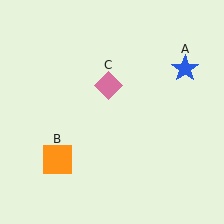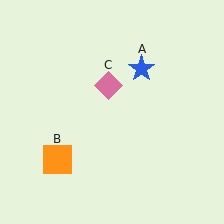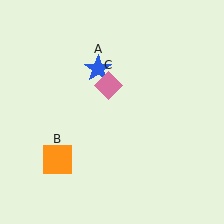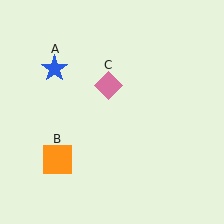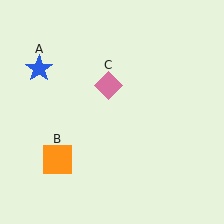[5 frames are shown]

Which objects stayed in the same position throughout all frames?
Orange square (object B) and pink diamond (object C) remained stationary.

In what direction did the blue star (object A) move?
The blue star (object A) moved left.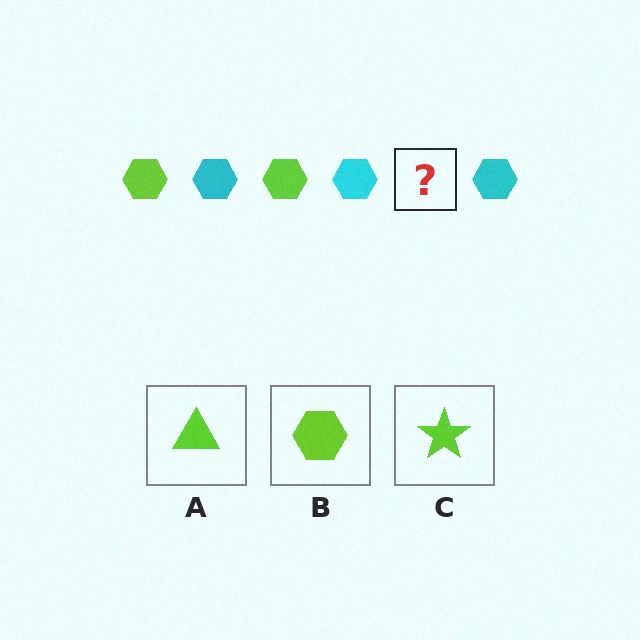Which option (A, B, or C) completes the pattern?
B.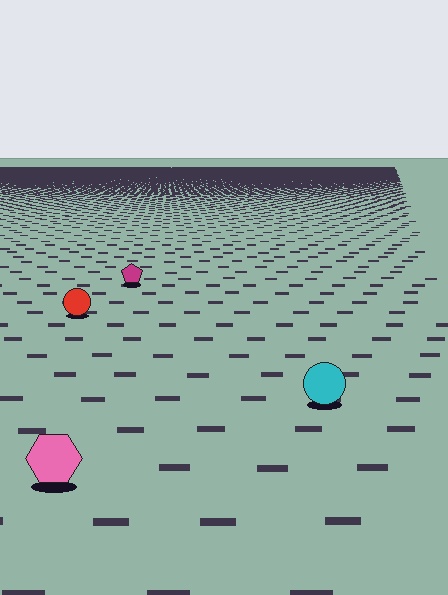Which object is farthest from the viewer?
The magenta pentagon is farthest from the viewer. It appears smaller and the ground texture around it is denser.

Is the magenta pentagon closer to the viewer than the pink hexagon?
No. The pink hexagon is closer — you can tell from the texture gradient: the ground texture is coarser near it.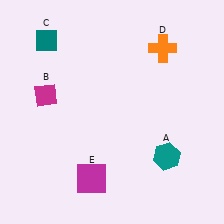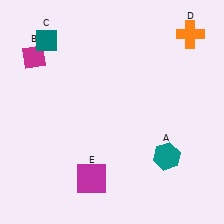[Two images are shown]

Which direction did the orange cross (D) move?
The orange cross (D) moved right.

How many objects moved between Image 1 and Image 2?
2 objects moved between the two images.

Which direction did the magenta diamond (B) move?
The magenta diamond (B) moved up.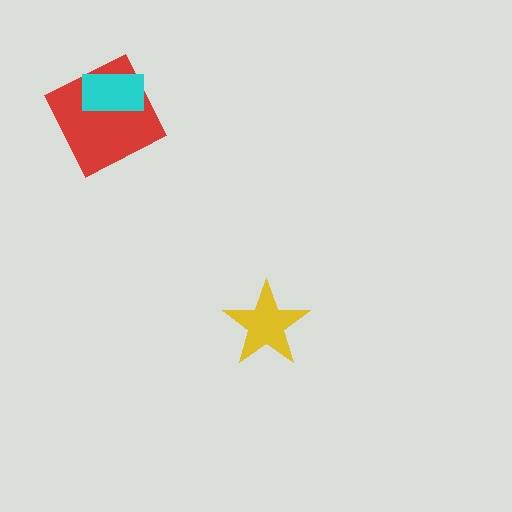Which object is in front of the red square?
The cyan rectangle is in front of the red square.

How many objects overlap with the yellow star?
0 objects overlap with the yellow star.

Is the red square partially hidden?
Yes, it is partially covered by another shape.